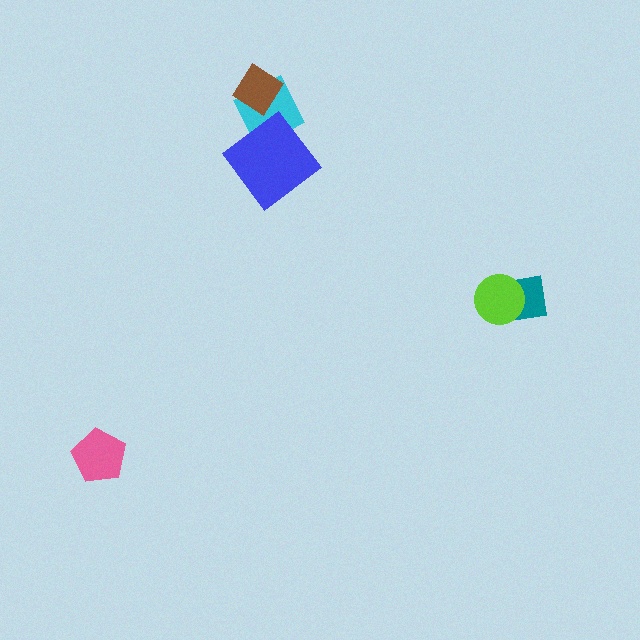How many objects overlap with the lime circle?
1 object overlaps with the lime circle.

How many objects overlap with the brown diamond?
1 object overlaps with the brown diamond.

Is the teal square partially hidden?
Yes, it is partially covered by another shape.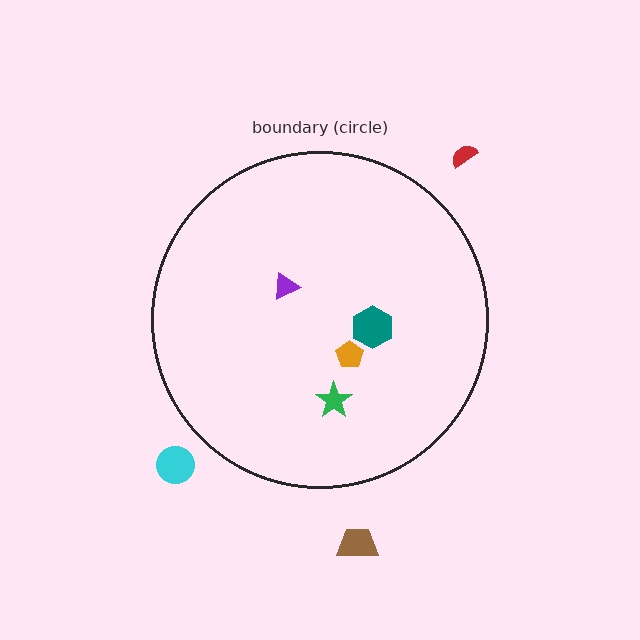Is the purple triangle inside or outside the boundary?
Inside.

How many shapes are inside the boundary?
4 inside, 3 outside.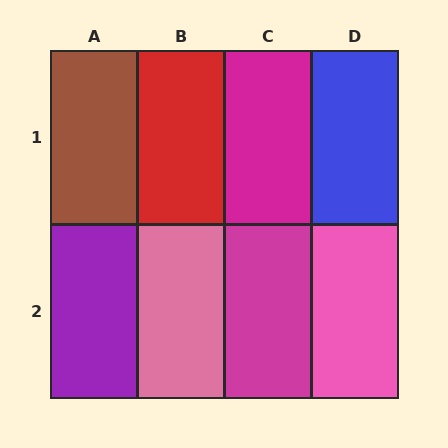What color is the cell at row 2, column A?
Purple.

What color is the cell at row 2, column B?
Pink.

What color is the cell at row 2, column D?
Pink.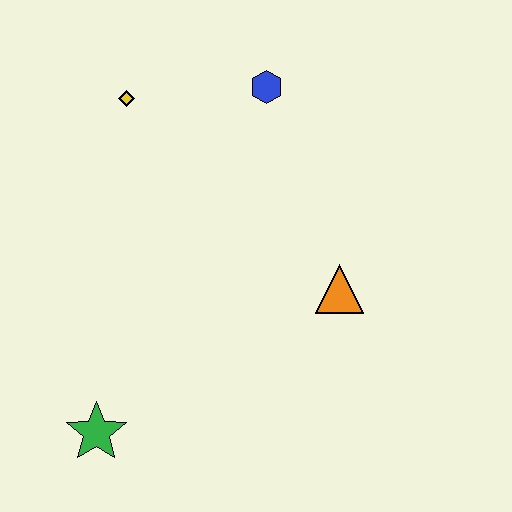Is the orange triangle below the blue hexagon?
Yes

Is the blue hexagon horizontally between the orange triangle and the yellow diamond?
Yes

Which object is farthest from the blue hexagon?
The green star is farthest from the blue hexagon.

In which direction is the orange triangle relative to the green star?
The orange triangle is to the right of the green star.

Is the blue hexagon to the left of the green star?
No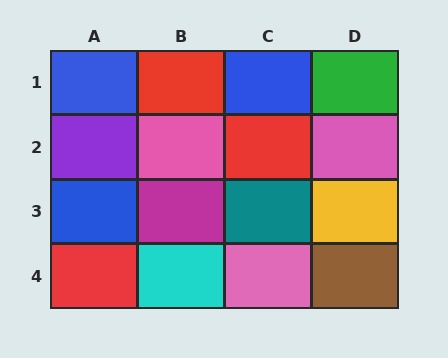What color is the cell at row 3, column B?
Magenta.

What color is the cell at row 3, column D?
Yellow.